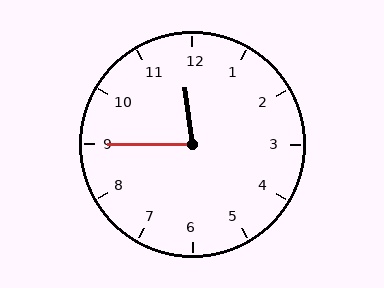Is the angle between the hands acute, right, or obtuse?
It is acute.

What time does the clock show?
11:45.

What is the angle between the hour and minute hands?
Approximately 82 degrees.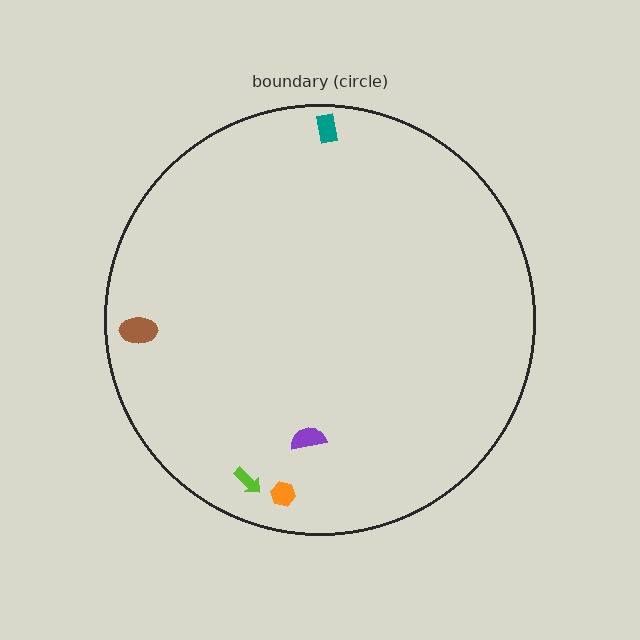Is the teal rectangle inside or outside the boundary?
Inside.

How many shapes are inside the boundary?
5 inside, 0 outside.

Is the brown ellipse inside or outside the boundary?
Inside.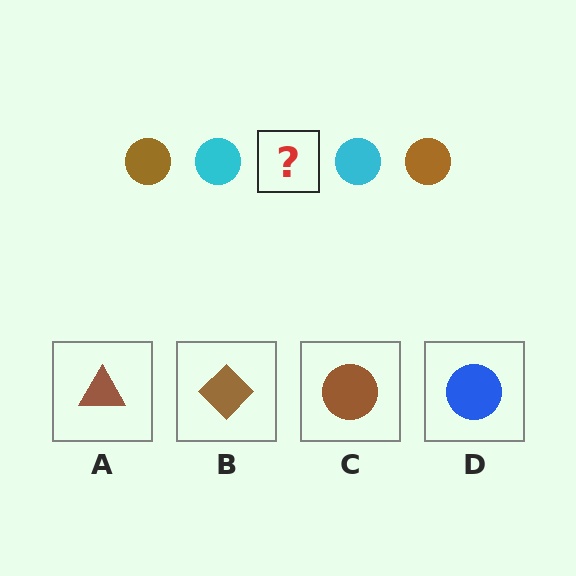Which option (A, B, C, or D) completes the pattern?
C.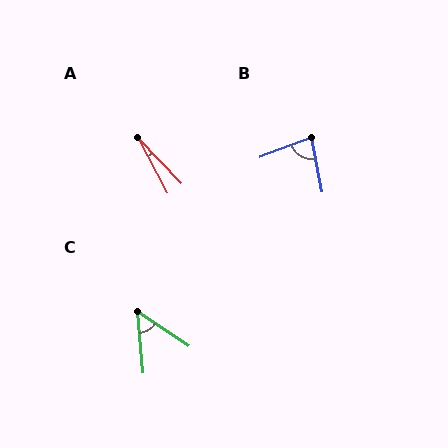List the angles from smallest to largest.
A (16°), C (52°), B (80°).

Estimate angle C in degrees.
Approximately 52 degrees.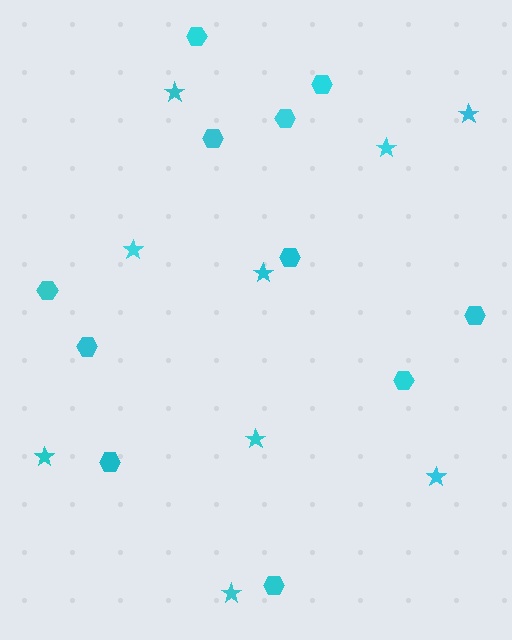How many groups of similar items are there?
There are 2 groups: one group of hexagons (11) and one group of stars (9).